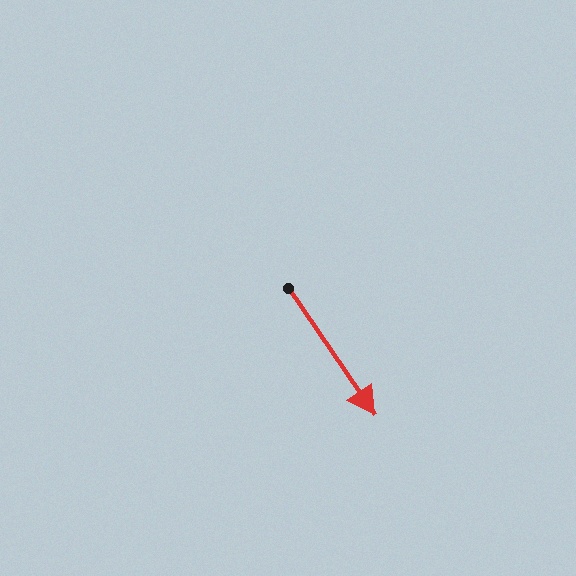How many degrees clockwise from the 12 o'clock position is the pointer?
Approximately 146 degrees.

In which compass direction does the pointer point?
Southeast.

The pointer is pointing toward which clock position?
Roughly 5 o'clock.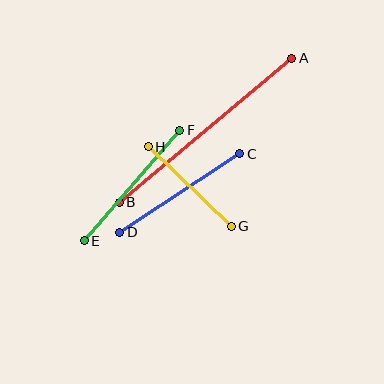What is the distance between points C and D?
The distance is approximately 144 pixels.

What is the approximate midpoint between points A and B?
The midpoint is at approximately (205, 130) pixels.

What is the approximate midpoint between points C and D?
The midpoint is at approximately (180, 193) pixels.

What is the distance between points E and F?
The distance is approximately 146 pixels.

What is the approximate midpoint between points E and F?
The midpoint is at approximately (132, 185) pixels.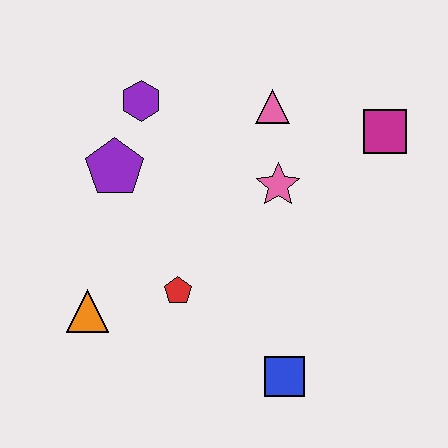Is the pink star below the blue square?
No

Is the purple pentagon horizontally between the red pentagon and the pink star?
No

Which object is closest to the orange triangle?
The red pentagon is closest to the orange triangle.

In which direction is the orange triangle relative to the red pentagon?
The orange triangle is to the left of the red pentagon.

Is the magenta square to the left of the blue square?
No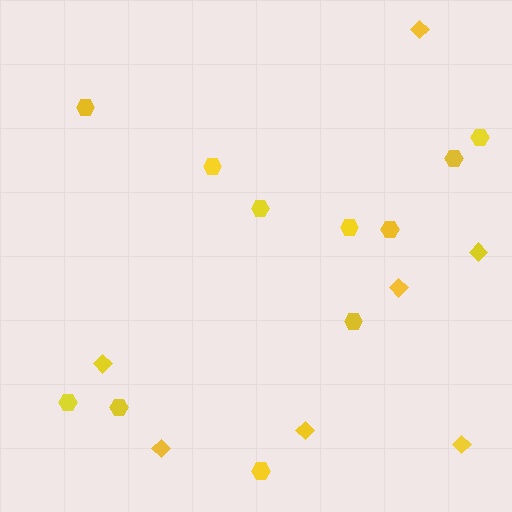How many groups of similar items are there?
There are 2 groups: one group of diamonds (7) and one group of hexagons (11).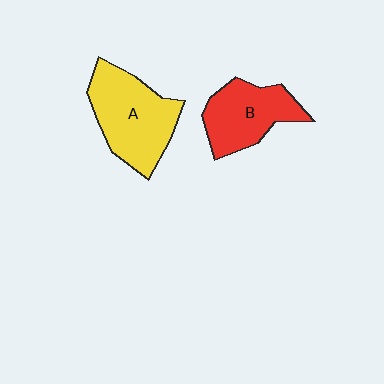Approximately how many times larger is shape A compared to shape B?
Approximately 1.3 times.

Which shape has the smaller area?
Shape B (red).